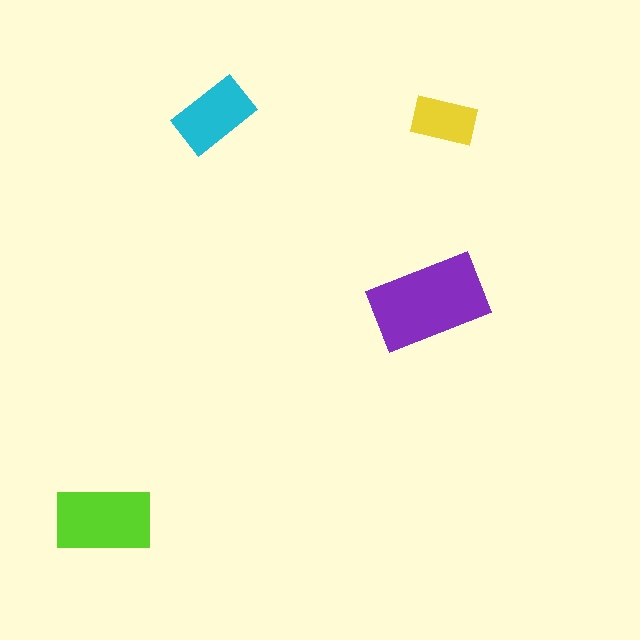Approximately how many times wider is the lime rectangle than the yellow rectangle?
About 1.5 times wider.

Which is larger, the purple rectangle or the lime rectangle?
The purple one.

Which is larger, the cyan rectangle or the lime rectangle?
The lime one.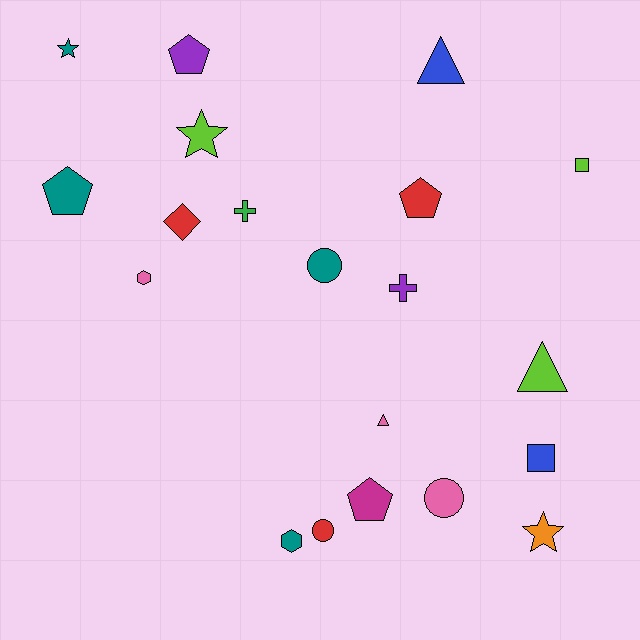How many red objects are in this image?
There are 3 red objects.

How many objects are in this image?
There are 20 objects.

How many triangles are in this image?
There are 3 triangles.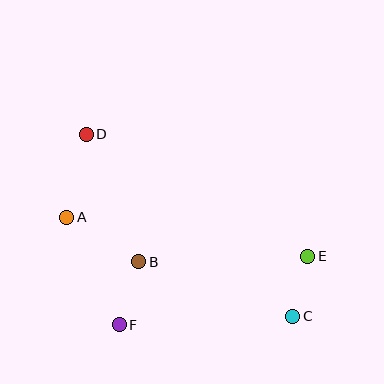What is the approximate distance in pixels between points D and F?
The distance between D and F is approximately 193 pixels.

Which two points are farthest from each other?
Points C and D are farthest from each other.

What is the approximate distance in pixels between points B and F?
The distance between B and F is approximately 66 pixels.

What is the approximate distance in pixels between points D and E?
The distance between D and E is approximately 253 pixels.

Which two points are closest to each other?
Points C and E are closest to each other.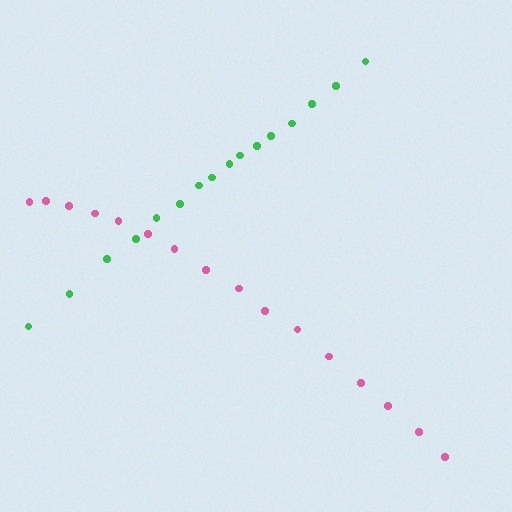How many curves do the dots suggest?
There are 2 distinct paths.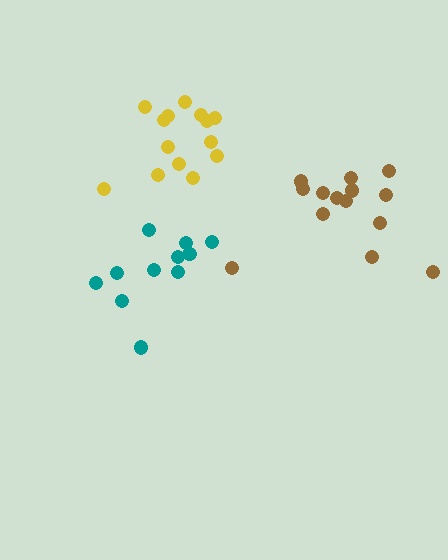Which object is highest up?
The yellow cluster is topmost.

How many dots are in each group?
Group 1: 14 dots, Group 2: 14 dots, Group 3: 11 dots (39 total).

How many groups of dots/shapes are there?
There are 3 groups.